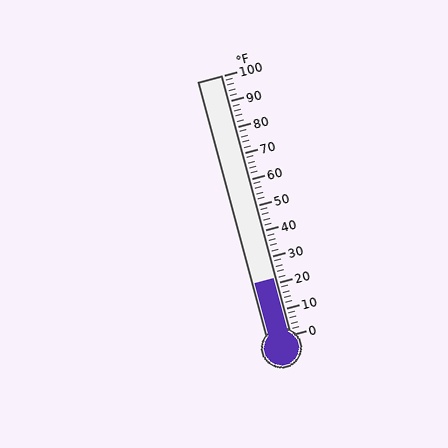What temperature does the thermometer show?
The thermometer shows approximately 22°F.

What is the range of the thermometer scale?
The thermometer scale ranges from 0°F to 100°F.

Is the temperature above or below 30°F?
The temperature is below 30°F.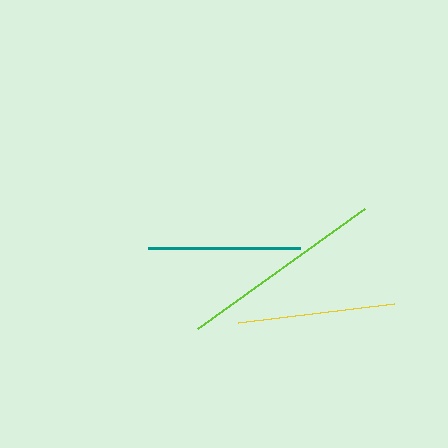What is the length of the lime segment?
The lime segment is approximately 206 pixels long.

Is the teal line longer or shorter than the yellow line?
The yellow line is longer than the teal line.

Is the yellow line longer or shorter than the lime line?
The lime line is longer than the yellow line.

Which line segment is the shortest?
The teal line is the shortest at approximately 152 pixels.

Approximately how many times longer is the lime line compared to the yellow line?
The lime line is approximately 1.3 times the length of the yellow line.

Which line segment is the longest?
The lime line is the longest at approximately 206 pixels.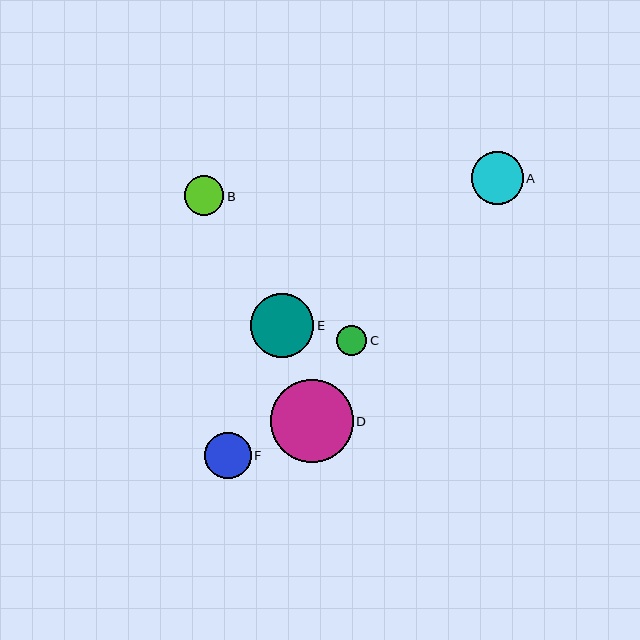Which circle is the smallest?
Circle C is the smallest with a size of approximately 31 pixels.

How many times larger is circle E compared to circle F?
Circle E is approximately 1.4 times the size of circle F.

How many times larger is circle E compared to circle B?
Circle E is approximately 1.6 times the size of circle B.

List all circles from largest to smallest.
From largest to smallest: D, E, A, F, B, C.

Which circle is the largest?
Circle D is the largest with a size of approximately 83 pixels.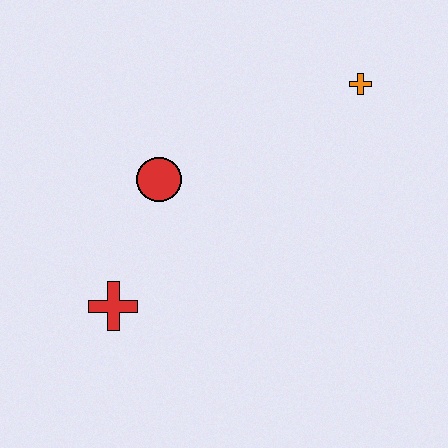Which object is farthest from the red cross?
The orange cross is farthest from the red cross.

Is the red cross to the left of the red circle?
Yes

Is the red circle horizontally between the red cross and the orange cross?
Yes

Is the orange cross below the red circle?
No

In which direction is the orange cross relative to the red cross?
The orange cross is to the right of the red cross.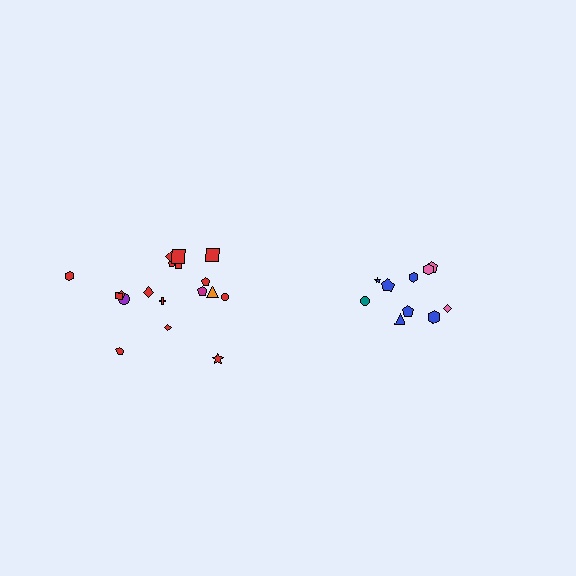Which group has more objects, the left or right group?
The left group.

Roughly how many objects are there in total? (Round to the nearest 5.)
Roughly 30 objects in total.